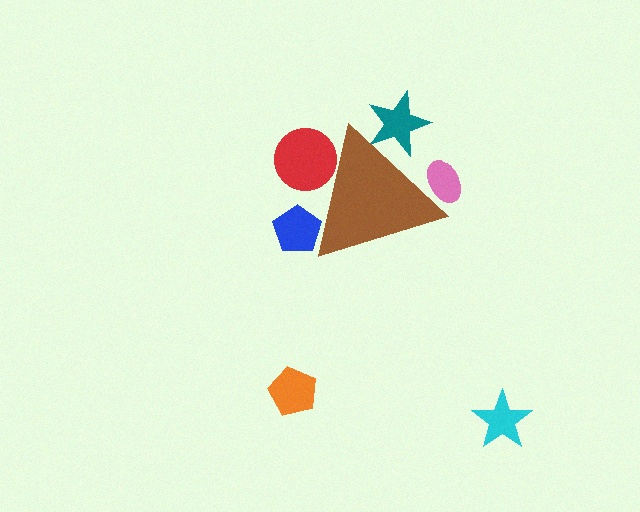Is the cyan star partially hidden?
No, the cyan star is fully visible.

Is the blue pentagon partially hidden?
Yes, the blue pentagon is partially hidden behind the brown triangle.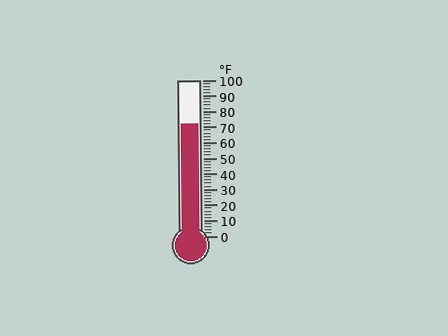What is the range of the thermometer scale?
The thermometer scale ranges from 0°F to 100°F.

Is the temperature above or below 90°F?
The temperature is below 90°F.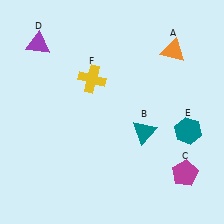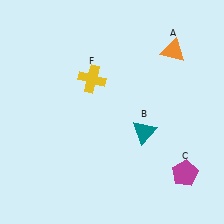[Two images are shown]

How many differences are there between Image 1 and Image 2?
There are 2 differences between the two images.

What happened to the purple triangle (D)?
The purple triangle (D) was removed in Image 2. It was in the top-left area of Image 1.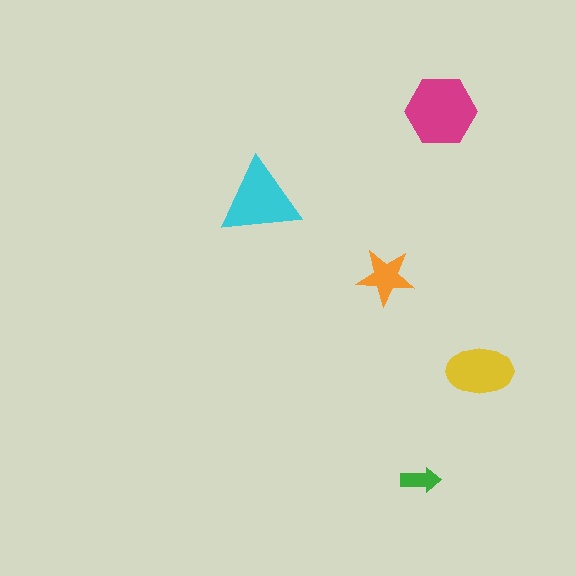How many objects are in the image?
There are 5 objects in the image.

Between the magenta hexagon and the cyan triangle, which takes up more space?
The magenta hexagon.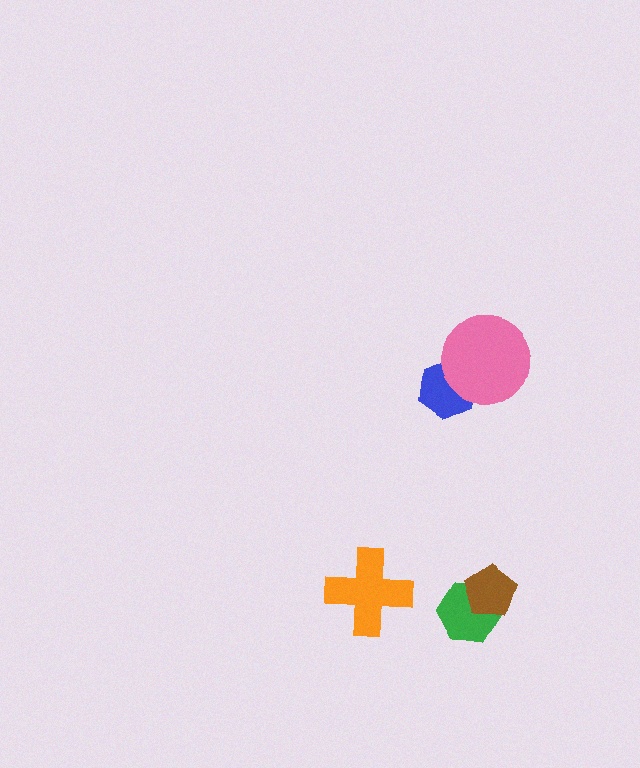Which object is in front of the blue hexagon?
The pink circle is in front of the blue hexagon.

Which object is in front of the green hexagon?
The brown pentagon is in front of the green hexagon.